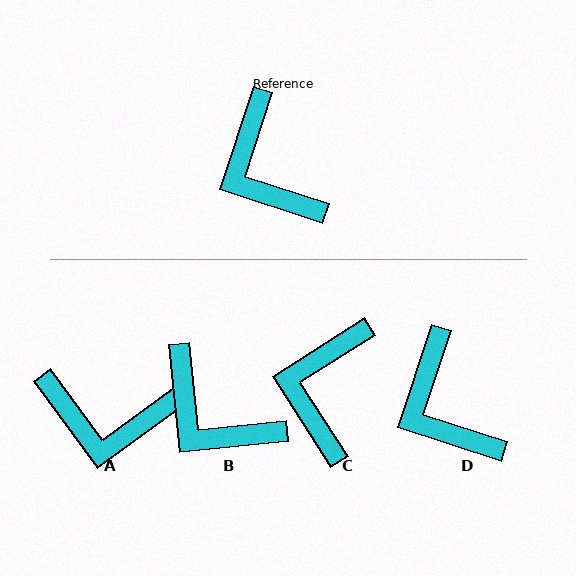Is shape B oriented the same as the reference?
No, it is off by about 24 degrees.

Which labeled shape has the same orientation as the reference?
D.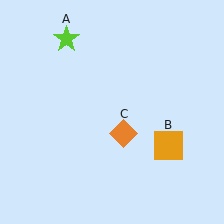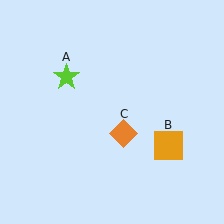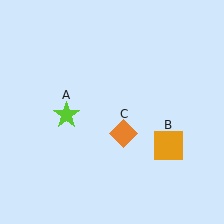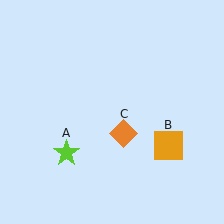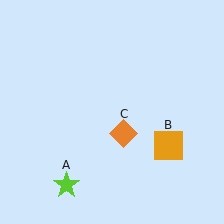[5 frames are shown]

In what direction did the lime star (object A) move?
The lime star (object A) moved down.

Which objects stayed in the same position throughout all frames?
Orange square (object B) and orange diamond (object C) remained stationary.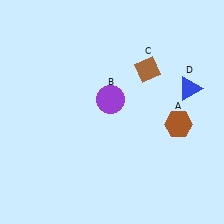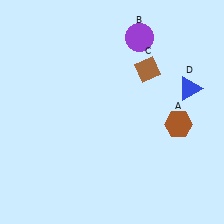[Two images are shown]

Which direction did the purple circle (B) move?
The purple circle (B) moved up.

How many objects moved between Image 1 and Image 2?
1 object moved between the two images.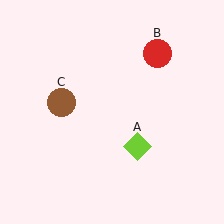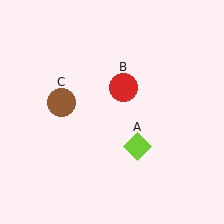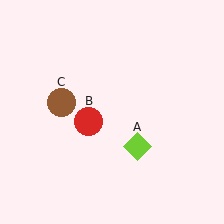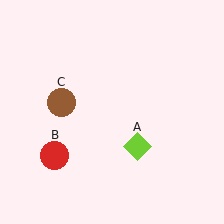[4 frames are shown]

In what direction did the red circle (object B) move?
The red circle (object B) moved down and to the left.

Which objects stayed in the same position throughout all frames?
Lime diamond (object A) and brown circle (object C) remained stationary.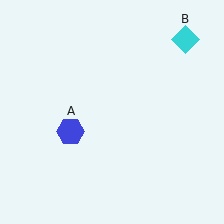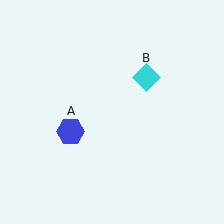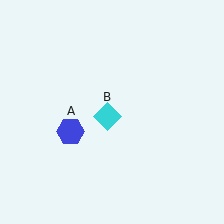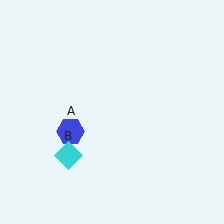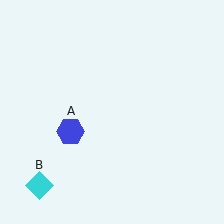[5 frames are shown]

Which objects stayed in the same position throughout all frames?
Blue hexagon (object A) remained stationary.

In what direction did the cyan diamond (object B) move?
The cyan diamond (object B) moved down and to the left.